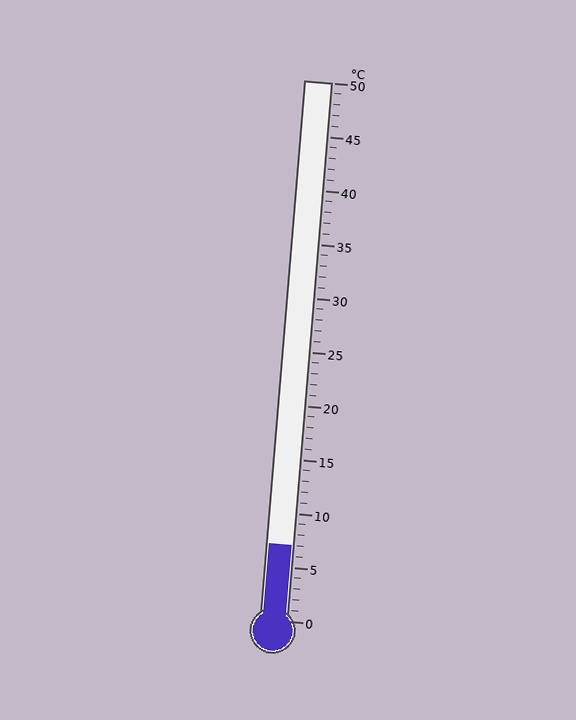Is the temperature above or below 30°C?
The temperature is below 30°C.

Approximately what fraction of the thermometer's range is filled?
The thermometer is filled to approximately 15% of its range.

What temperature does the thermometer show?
The thermometer shows approximately 7°C.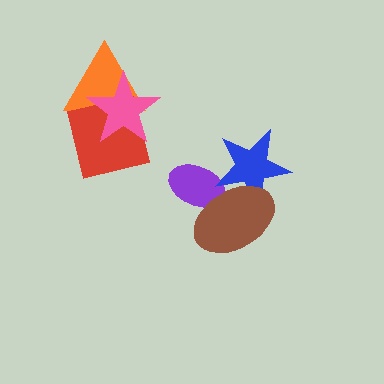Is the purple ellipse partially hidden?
Yes, it is partially covered by another shape.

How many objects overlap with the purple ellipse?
2 objects overlap with the purple ellipse.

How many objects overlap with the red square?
2 objects overlap with the red square.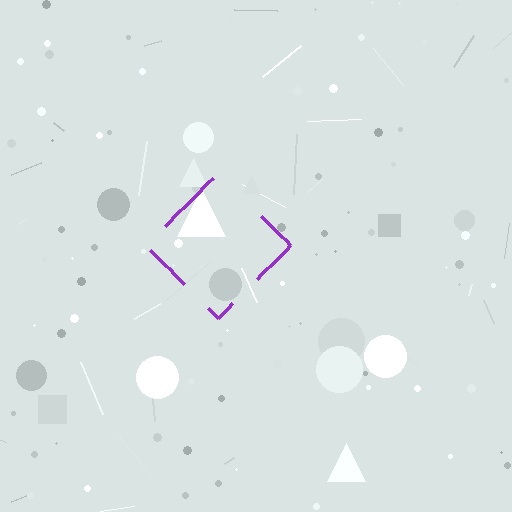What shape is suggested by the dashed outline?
The dashed outline suggests a diamond.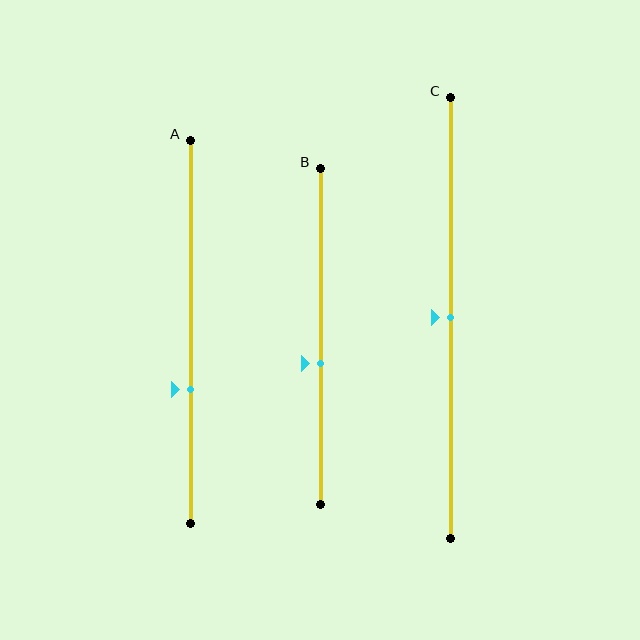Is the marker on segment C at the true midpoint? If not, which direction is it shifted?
Yes, the marker on segment C is at the true midpoint.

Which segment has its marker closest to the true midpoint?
Segment C has its marker closest to the true midpoint.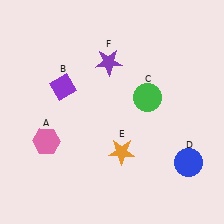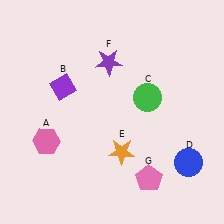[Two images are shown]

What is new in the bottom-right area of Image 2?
A pink pentagon (G) was added in the bottom-right area of Image 2.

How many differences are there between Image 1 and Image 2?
There is 1 difference between the two images.